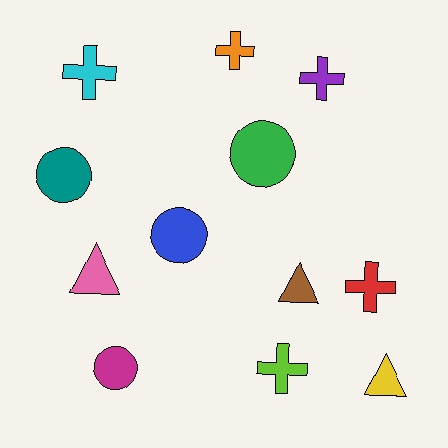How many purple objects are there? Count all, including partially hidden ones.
There is 1 purple object.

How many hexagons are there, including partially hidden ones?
There are no hexagons.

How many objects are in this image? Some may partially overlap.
There are 12 objects.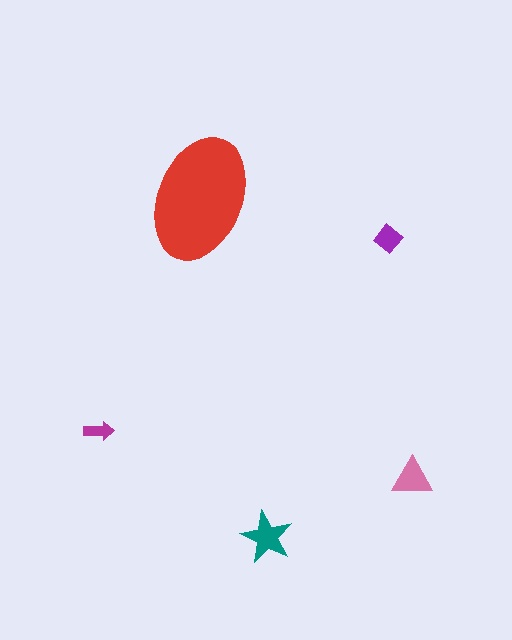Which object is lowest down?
The teal star is bottommost.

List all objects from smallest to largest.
The magenta arrow, the purple diamond, the pink triangle, the teal star, the red ellipse.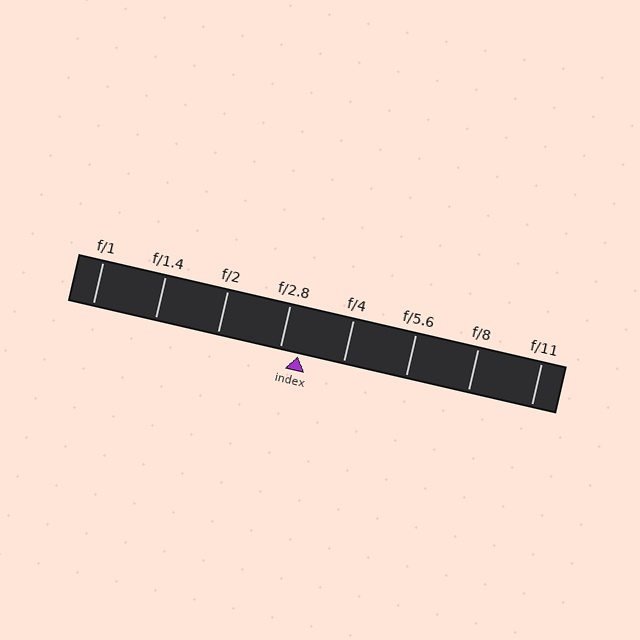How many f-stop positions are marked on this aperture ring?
There are 8 f-stop positions marked.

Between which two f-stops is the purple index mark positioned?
The index mark is between f/2.8 and f/4.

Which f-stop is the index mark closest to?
The index mark is closest to f/2.8.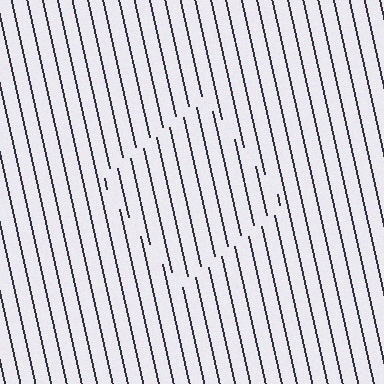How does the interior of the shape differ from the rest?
The interior of the shape contains the same grating, shifted by half a period — the contour is defined by the phase discontinuity where line-ends from the inner and outer gratings abut.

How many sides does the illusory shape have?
4 sides — the line-ends trace a square.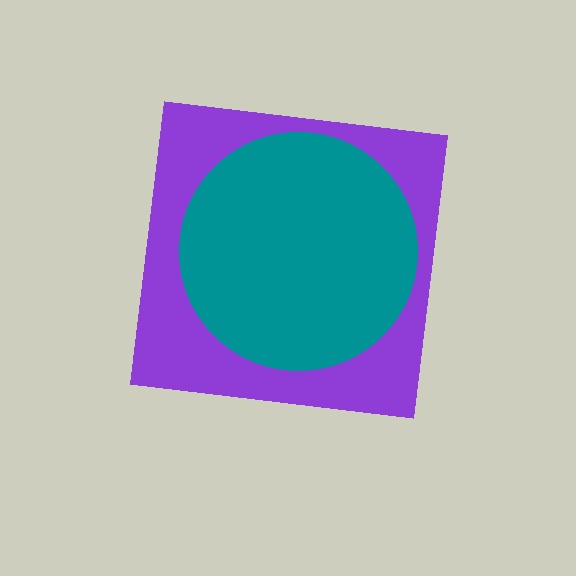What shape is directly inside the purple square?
The teal circle.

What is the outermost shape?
The purple square.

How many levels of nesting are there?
2.